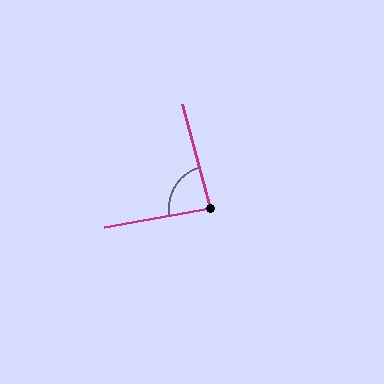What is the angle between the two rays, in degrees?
Approximately 85 degrees.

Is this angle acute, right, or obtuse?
It is acute.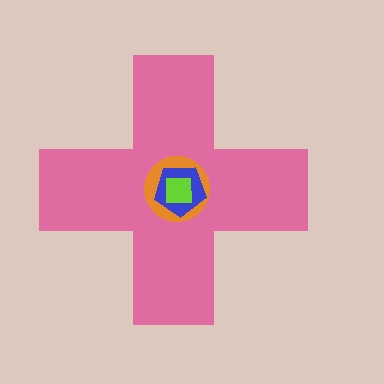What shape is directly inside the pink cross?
The orange circle.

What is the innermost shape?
The lime square.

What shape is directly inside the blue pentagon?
The lime square.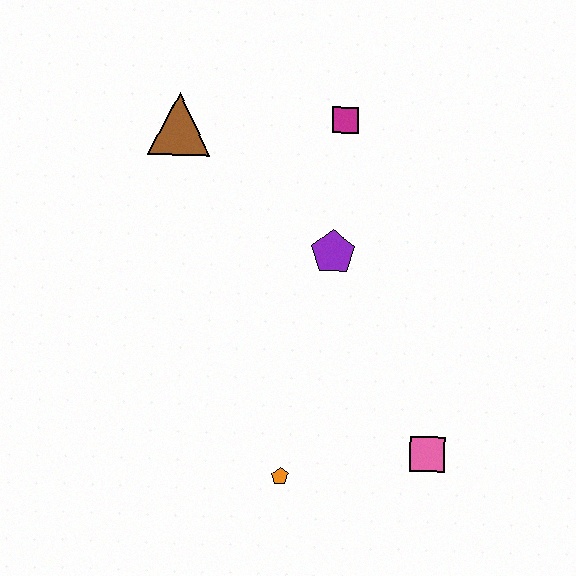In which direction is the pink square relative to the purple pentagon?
The pink square is below the purple pentagon.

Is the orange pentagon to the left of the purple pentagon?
Yes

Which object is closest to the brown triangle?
The magenta square is closest to the brown triangle.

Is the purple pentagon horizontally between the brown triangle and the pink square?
Yes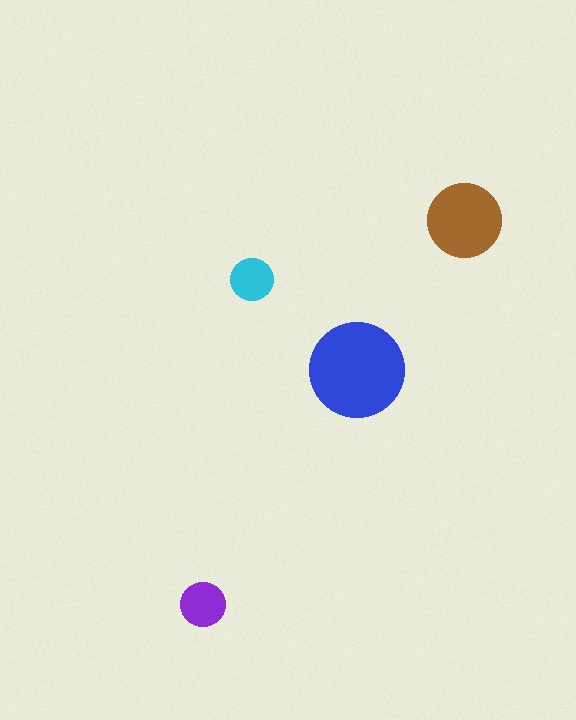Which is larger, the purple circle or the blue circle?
The blue one.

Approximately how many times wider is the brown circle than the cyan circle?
About 1.5 times wider.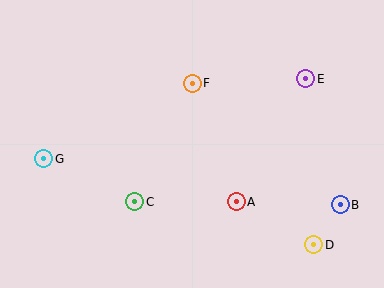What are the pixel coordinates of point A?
Point A is at (236, 202).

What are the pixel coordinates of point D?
Point D is at (314, 245).